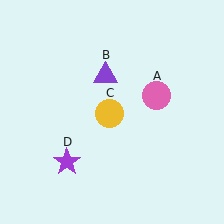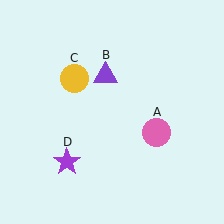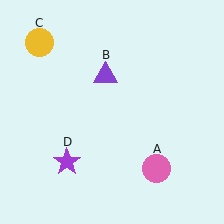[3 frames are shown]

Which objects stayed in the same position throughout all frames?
Purple triangle (object B) and purple star (object D) remained stationary.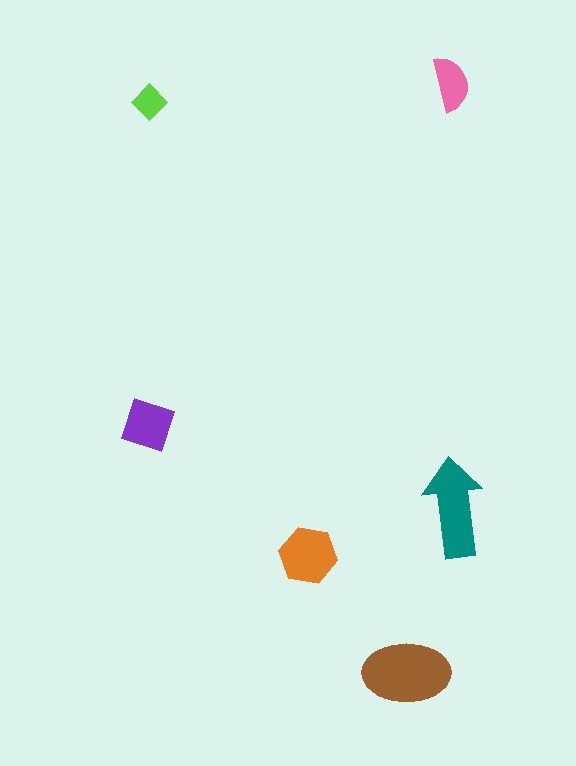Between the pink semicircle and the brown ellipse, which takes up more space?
The brown ellipse.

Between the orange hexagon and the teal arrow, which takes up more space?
The teal arrow.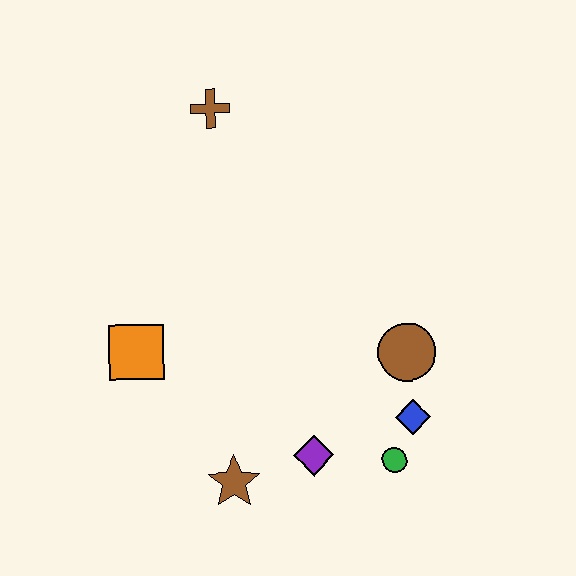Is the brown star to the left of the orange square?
No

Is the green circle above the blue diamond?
No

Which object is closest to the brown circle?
The blue diamond is closest to the brown circle.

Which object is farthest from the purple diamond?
The brown cross is farthest from the purple diamond.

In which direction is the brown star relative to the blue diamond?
The brown star is to the left of the blue diamond.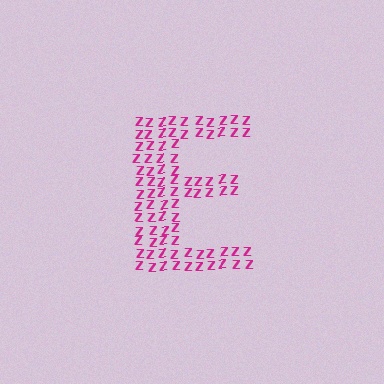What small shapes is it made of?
It is made of small letter Z's.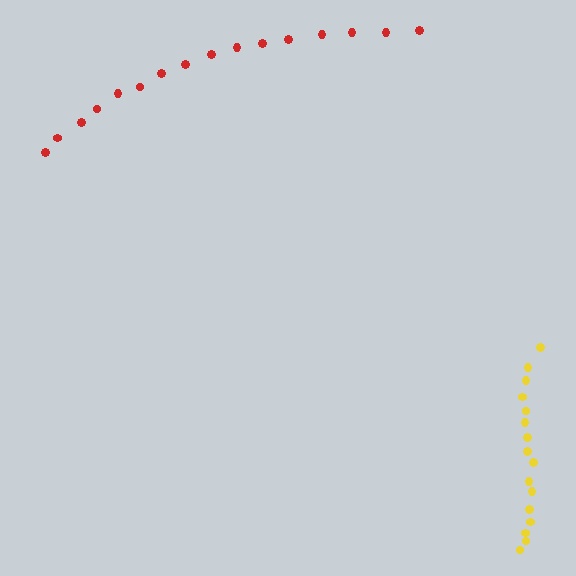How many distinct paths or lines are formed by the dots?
There are 2 distinct paths.